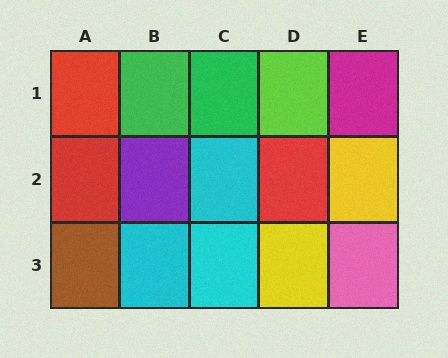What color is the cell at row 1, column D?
Lime.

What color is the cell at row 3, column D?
Yellow.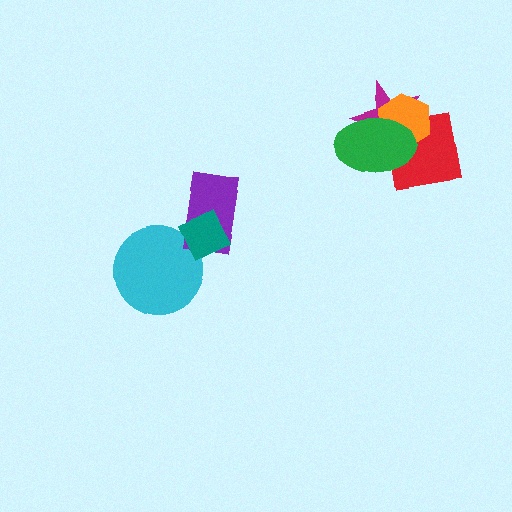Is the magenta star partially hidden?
Yes, it is partially covered by another shape.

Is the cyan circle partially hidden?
Yes, it is partially covered by another shape.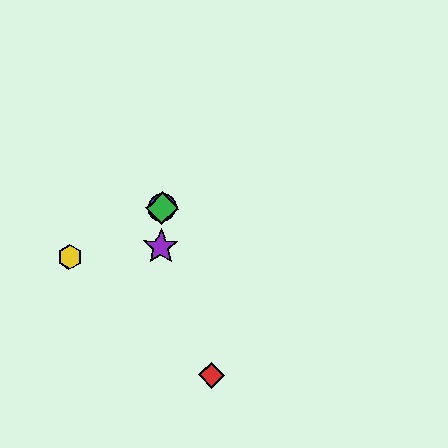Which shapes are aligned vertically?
The blue circle, the green diamond, the purple star are aligned vertically.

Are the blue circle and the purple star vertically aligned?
Yes, both are at x≈162.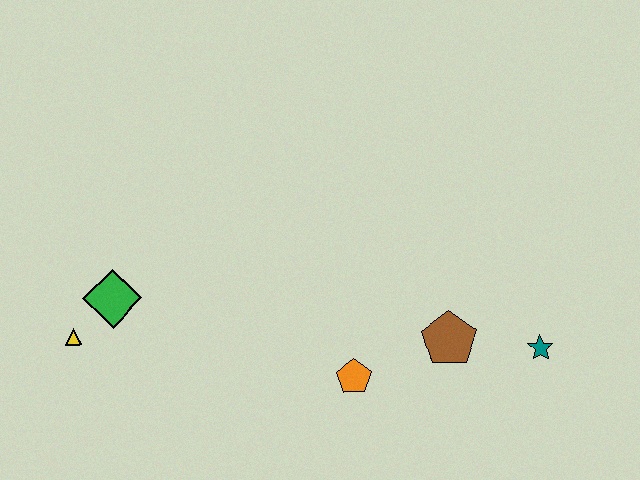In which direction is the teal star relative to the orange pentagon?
The teal star is to the right of the orange pentagon.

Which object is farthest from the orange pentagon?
The yellow triangle is farthest from the orange pentagon.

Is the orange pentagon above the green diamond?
No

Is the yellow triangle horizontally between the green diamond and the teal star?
No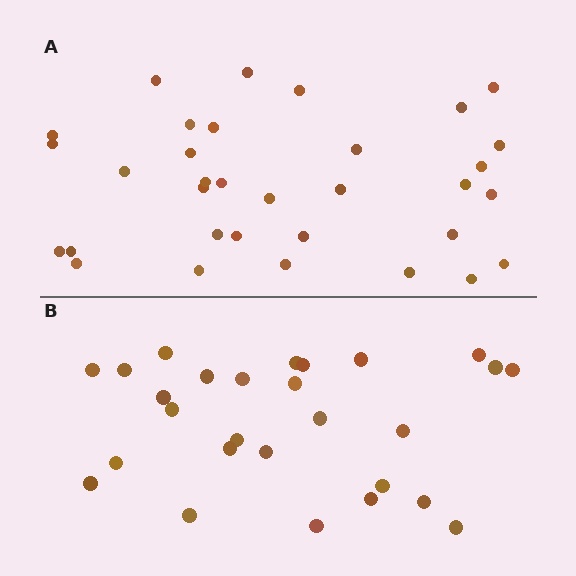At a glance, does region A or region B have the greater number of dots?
Region A (the top region) has more dots.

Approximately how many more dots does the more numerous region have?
Region A has about 6 more dots than region B.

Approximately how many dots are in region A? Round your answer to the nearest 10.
About 30 dots. (The exact count is 33, which rounds to 30.)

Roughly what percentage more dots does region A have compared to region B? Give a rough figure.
About 20% more.